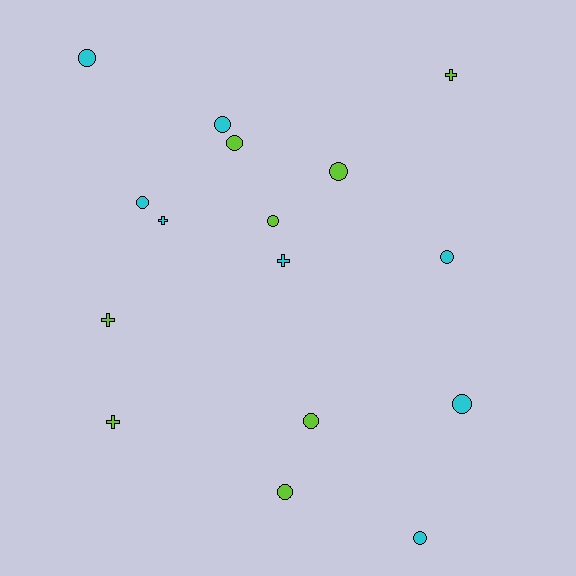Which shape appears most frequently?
Circle, with 11 objects.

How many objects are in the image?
There are 16 objects.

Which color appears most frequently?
Cyan, with 8 objects.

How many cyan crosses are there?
There are 2 cyan crosses.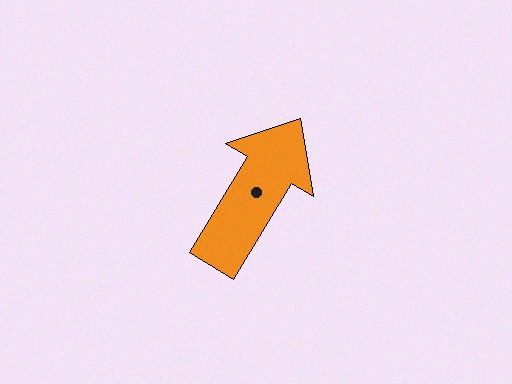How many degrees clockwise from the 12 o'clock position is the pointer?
Approximately 31 degrees.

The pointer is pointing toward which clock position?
Roughly 1 o'clock.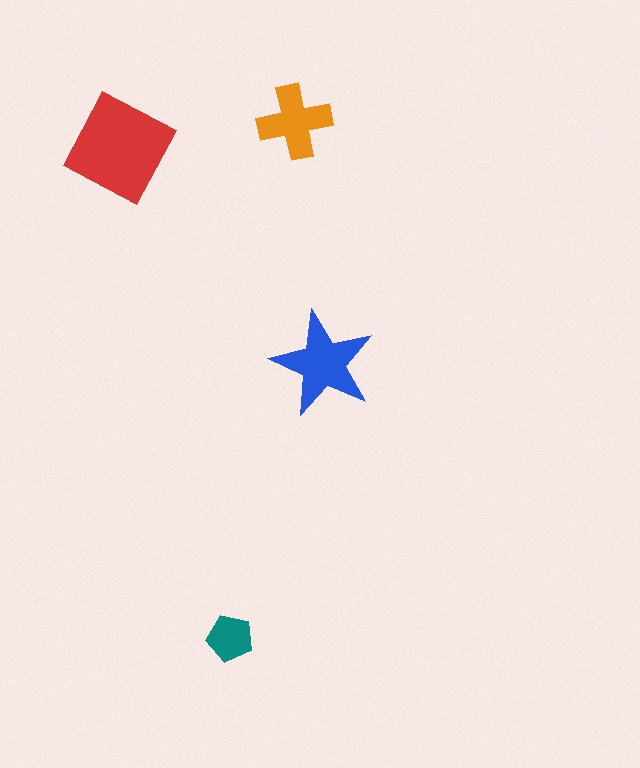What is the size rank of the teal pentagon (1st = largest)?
4th.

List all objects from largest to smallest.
The red diamond, the blue star, the orange cross, the teal pentagon.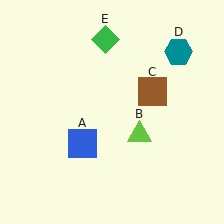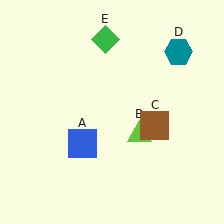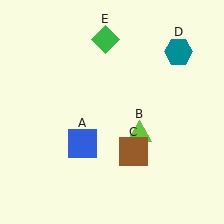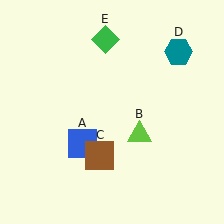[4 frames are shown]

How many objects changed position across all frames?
1 object changed position: brown square (object C).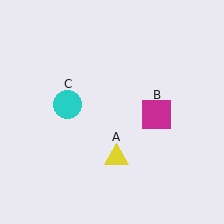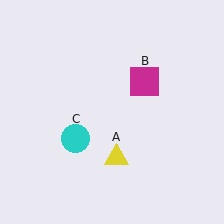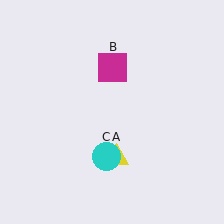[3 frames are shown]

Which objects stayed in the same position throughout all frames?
Yellow triangle (object A) remained stationary.